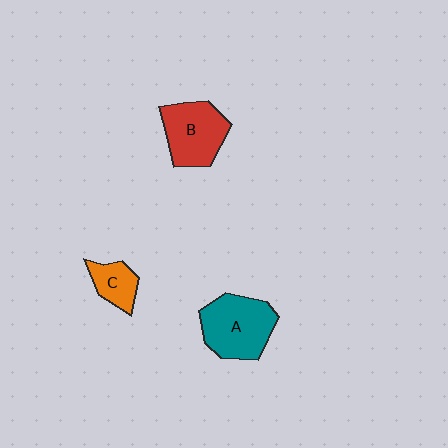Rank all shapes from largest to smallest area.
From largest to smallest: A (teal), B (red), C (orange).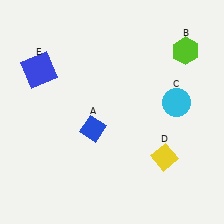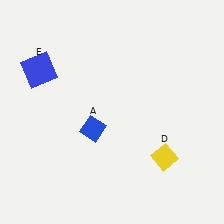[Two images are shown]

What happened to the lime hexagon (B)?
The lime hexagon (B) was removed in Image 2. It was in the top-right area of Image 1.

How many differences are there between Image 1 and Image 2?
There are 2 differences between the two images.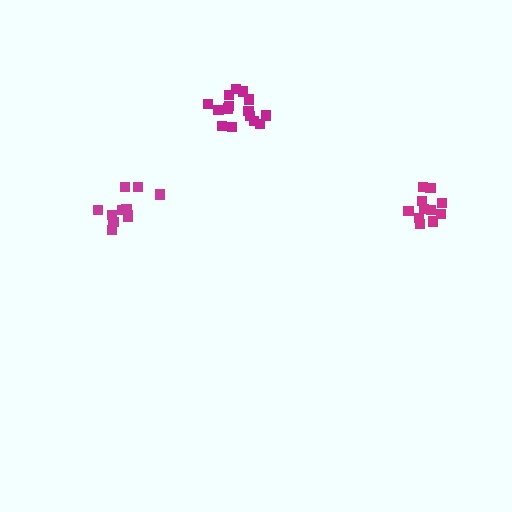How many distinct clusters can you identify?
There are 3 distinct clusters.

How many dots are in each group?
Group 1: 11 dots, Group 2: 16 dots, Group 3: 11 dots (38 total).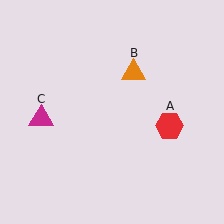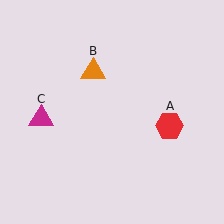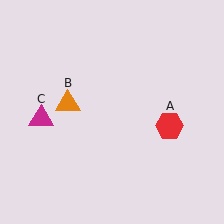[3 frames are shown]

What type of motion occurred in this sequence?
The orange triangle (object B) rotated counterclockwise around the center of the scene.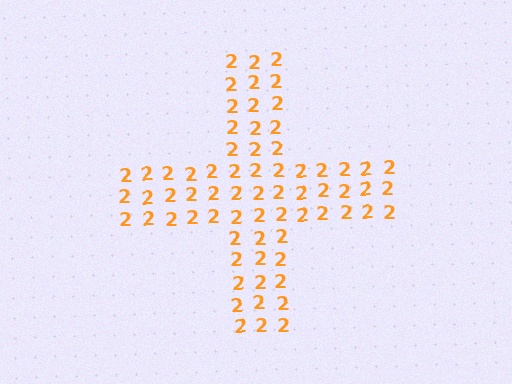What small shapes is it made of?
It is made of small digit 2's.